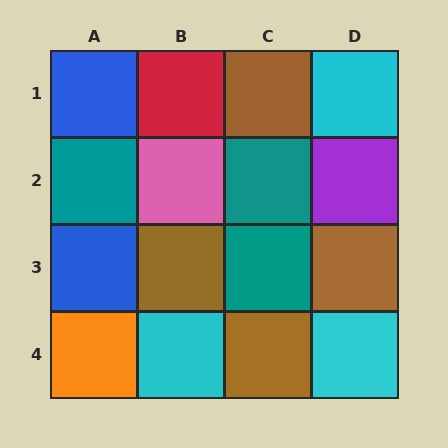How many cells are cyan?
3 cells are cyan.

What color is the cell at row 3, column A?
Blue.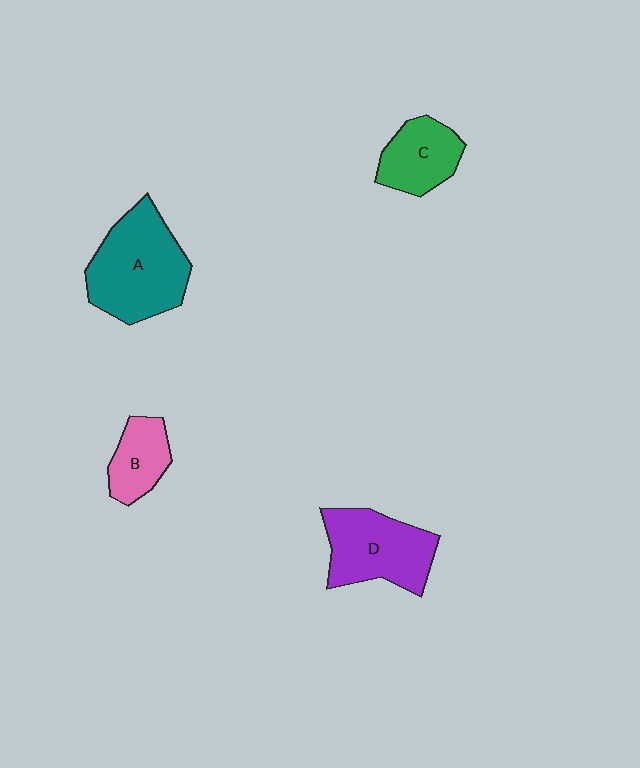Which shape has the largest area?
Shape A (teal).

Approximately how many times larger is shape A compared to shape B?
Approximately 2.2 times.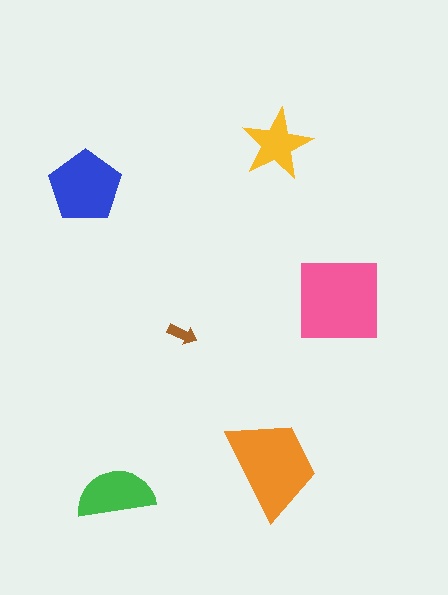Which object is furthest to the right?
The pink square is rightmost.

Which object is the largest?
The pink square.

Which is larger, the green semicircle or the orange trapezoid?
The orange trapezoid.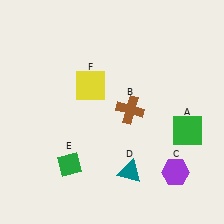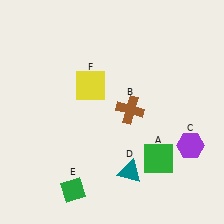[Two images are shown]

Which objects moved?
The objects that moved are: the green square (A), the purple hexagon (C), the green diamond (E).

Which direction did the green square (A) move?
The green square (A) moved left.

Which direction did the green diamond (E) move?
The green diamond (E) moved down.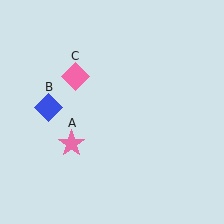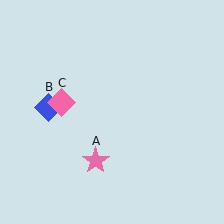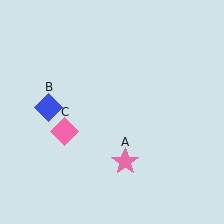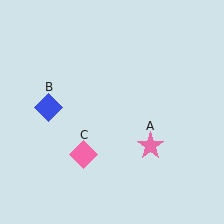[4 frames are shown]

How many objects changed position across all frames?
2 objects changed position: pink star (object A), pink diamond (object C).